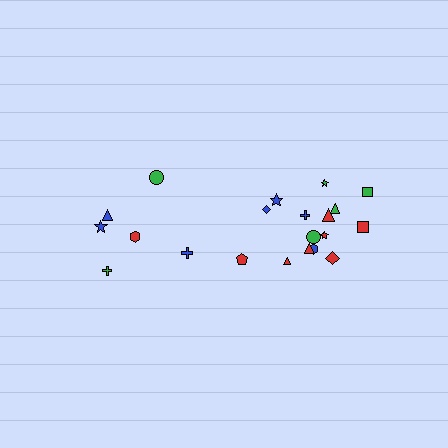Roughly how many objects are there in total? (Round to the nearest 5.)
Roughly 20 objects in total.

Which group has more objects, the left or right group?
The right group.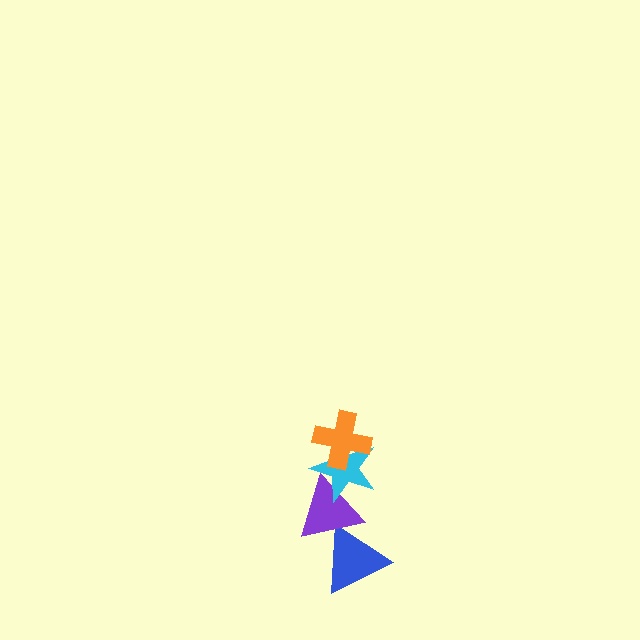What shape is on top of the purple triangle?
The cyan star is on top of the purple triangle.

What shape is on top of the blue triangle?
The purple triangle is on top of the blue triangle.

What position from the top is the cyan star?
The cyan star is 2nd from the top.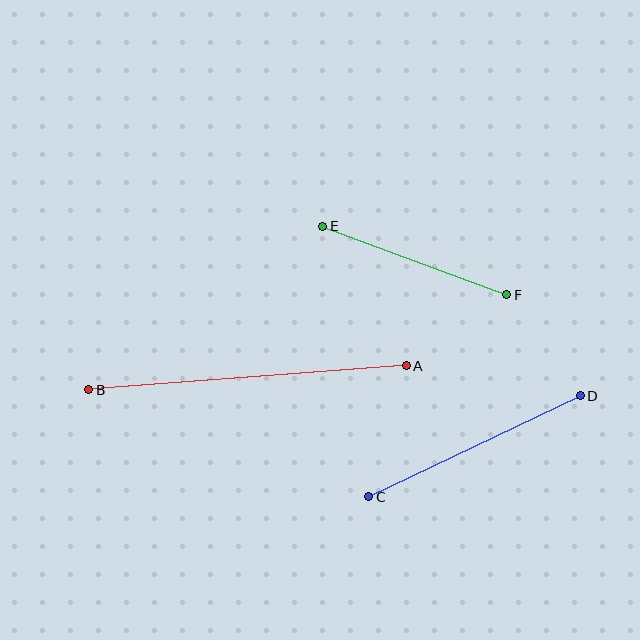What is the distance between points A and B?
The distance is approximately 318 pixels.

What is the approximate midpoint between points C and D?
The midpoint is at approximately (475, 446) pixels.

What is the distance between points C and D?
The distance is approximately 234 pixels.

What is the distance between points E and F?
The distance is approximately 196 pixels.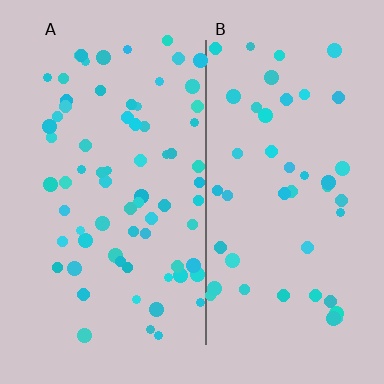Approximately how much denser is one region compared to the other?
Approximately 1.6× — region A over region B.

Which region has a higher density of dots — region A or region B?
A (the left).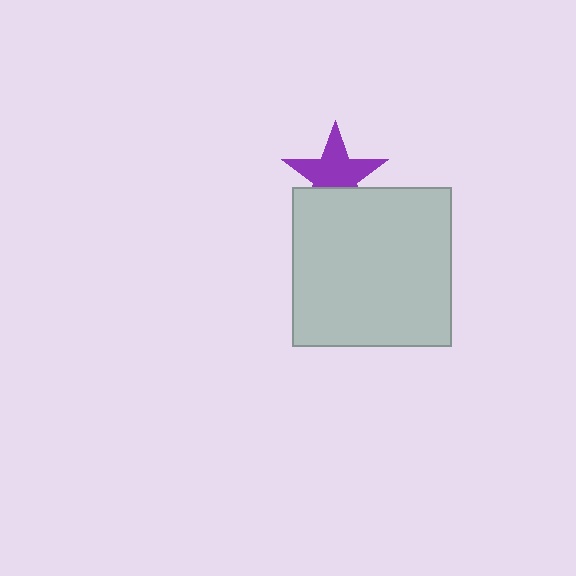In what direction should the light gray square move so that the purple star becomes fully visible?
The light gray square should move down. That is the shortest direction to clear the overlap and leave the purple star fully visible.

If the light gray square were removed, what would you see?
You would see the complete purple star.